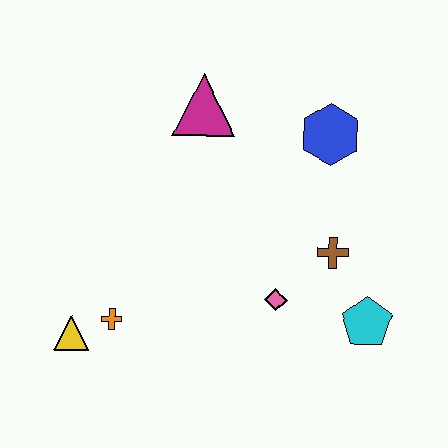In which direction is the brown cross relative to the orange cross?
The brown cross is to the right of the orange cross.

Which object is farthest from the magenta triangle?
The cyan pentagon is farthest from the magenta triangle.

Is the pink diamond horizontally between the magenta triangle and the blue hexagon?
Yes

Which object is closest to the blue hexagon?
The brown cross is closest to the blue hexagon.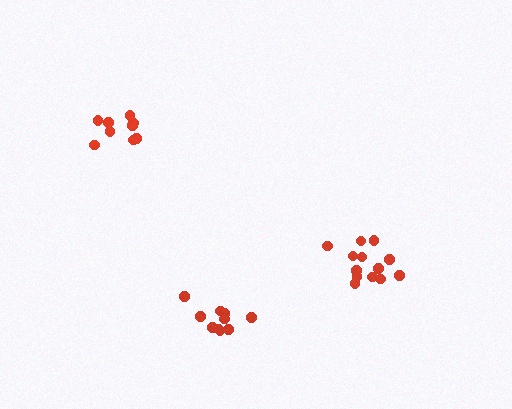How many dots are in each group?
Group 1: 13 dots, Group 2: 10 dots, Group 3: 9 dots (32 total).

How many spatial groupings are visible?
There are 3 spatial groupings.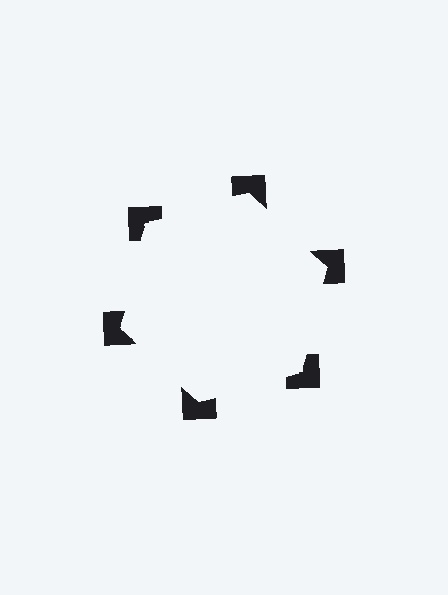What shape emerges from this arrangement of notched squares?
An illusory hexagon — its edges are inferred from the aligned wedge cuts in the notched squares, not physically drawn.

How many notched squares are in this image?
There are 6 — one at each vertex of the illusory hexagon.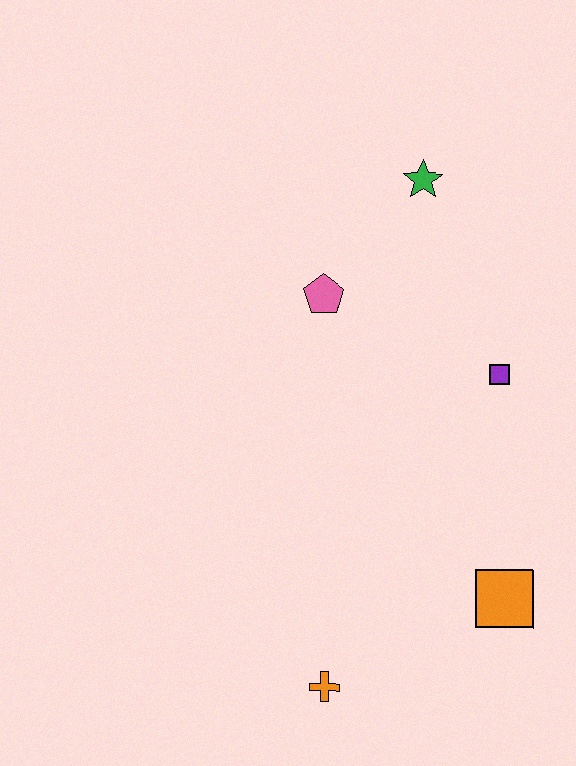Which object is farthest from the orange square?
The green star is farthest from the orange square.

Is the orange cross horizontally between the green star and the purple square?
No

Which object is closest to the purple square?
The pink pentagon is closest to the purple square.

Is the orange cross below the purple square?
Yes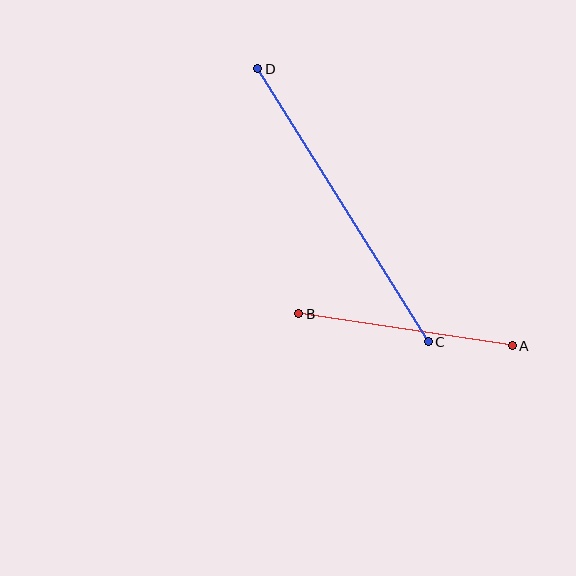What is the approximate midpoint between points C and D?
The midpoint is at approximately (343, 205) pixels.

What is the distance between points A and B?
The distance is approximately 216 pixels.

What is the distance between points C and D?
The distance is approximately 322 pixels.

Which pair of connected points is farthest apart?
Points C and D are farthest apart.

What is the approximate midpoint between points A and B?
The midpoint is at approximately (405, 330) pixels.